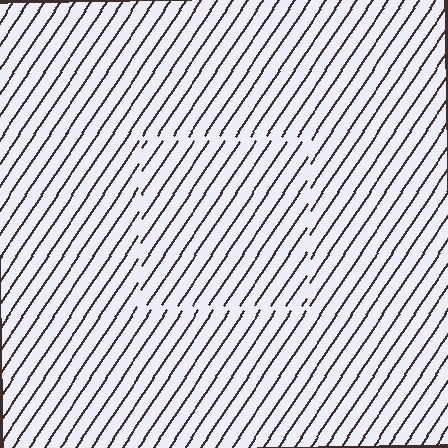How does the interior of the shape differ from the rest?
The interior of the shape contains the same grating, shifted by half a period — the contour is defined by the phase discontinuity where line-ends from the inner and outer gratings abut.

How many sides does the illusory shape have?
4 sides — the line-ends trace a square.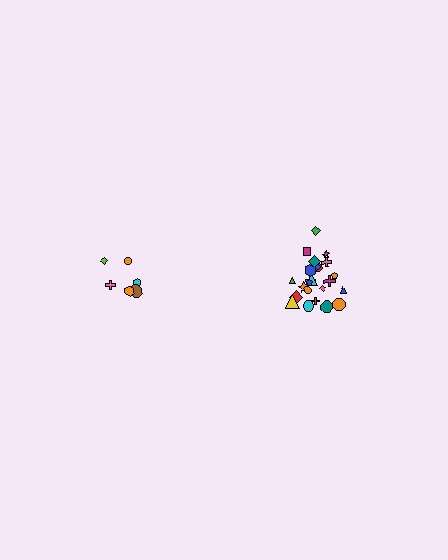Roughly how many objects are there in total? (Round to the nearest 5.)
Roughly 30 objects in total.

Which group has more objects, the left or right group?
The right group.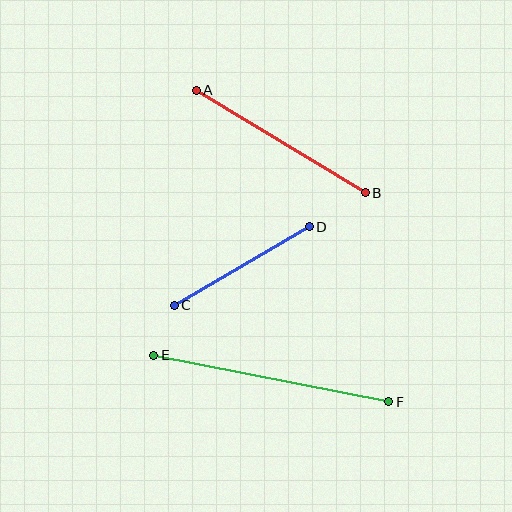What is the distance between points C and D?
The distance is approximately 156 pixels.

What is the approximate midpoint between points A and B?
The midpoint is at approximately (281, 142) pixels.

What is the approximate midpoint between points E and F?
The midpoint is at approximately (271, 379) pixels.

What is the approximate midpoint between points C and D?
The midpoint is at approximately (242, 266) pixels.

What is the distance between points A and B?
The distance is approximately 198 pixels.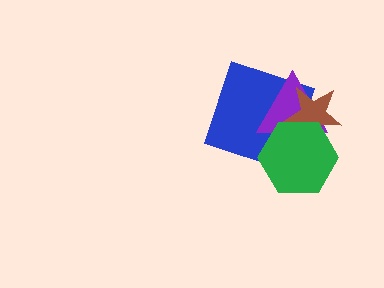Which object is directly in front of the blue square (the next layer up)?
The purple triangle is directly in front of the blue square.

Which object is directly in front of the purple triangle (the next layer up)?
The brown star is directly in front of the purple triangle.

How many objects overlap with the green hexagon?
3 objects overlap with the green hexagon.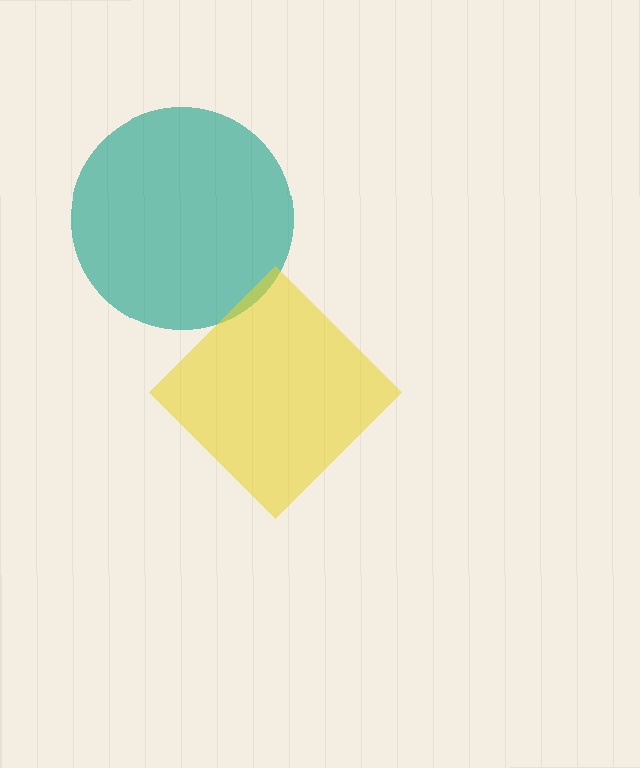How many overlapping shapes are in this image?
There are 2 overlapping shapes in the image.